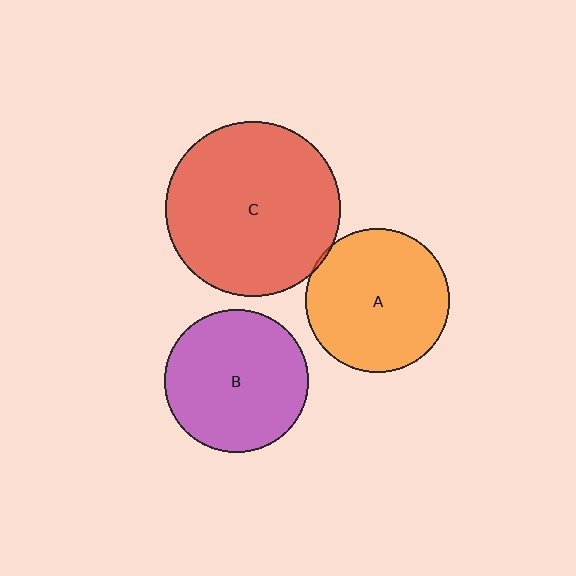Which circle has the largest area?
Circle C (red).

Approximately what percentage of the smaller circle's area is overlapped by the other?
Approximately 5%.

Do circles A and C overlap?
Yes.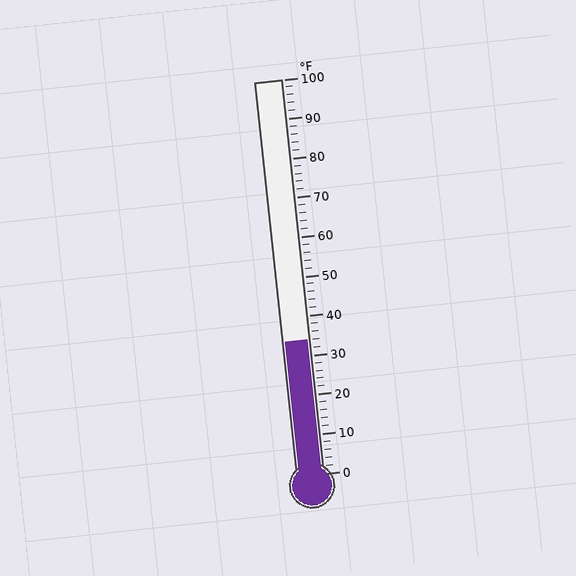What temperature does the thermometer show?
The thermometer shows approximately 34°F.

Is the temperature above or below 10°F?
The temperature is above 10°F.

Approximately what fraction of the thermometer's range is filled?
The thermometer is filled to approximately 35% of its range.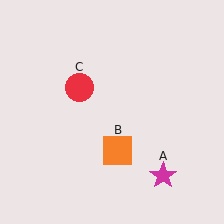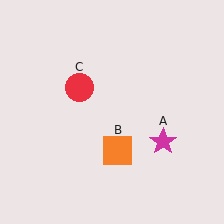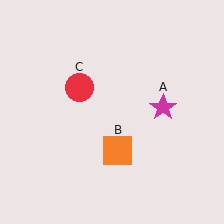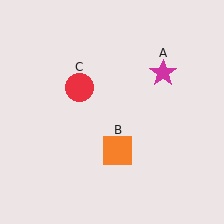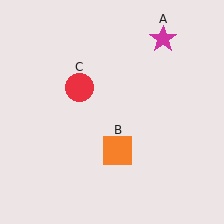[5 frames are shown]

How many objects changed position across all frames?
1 object changed position: magenta star (object A).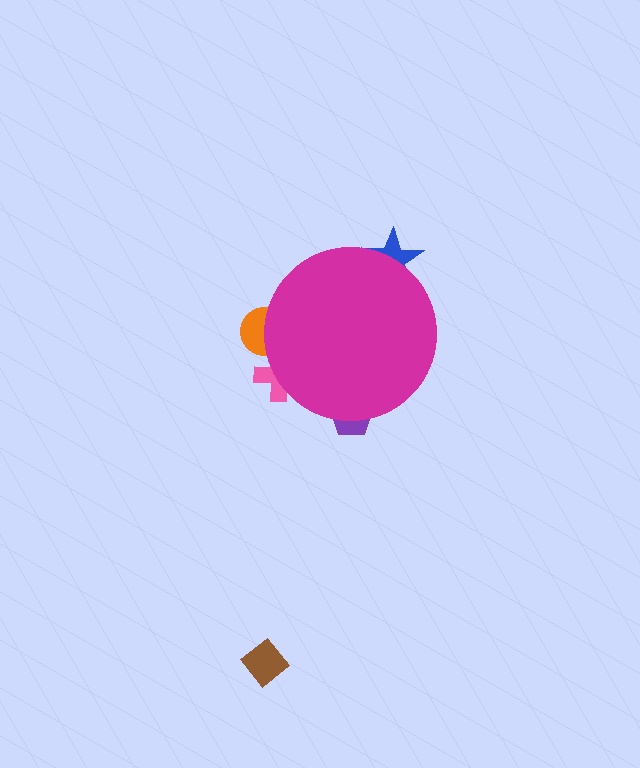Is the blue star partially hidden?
Yes, the blue star is partially hidden behind the magenta circle.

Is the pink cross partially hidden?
Yes, the pink cross is partially hidden behind the magenta circle.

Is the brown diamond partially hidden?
No, the brown diamond is fully visible.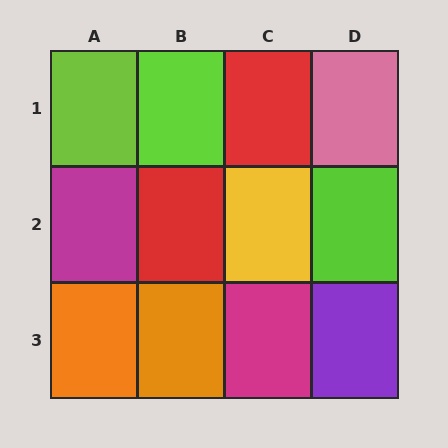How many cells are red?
2 cells are red.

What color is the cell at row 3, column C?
Magenta.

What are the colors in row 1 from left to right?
Lime, lime, red, pink.